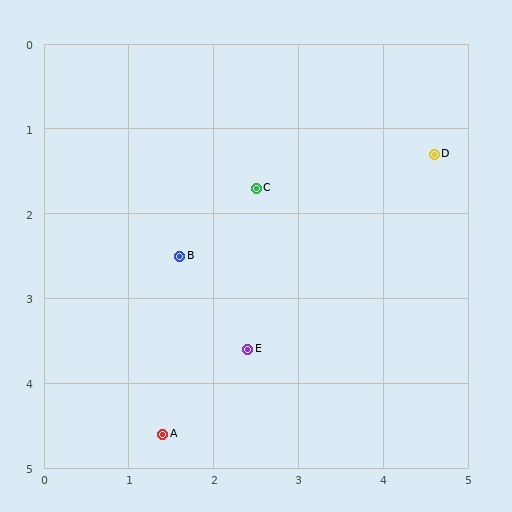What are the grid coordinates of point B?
Point B is at approximately (1.6, 2.5).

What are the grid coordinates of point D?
Point D is at approximately (4.6, 1.3).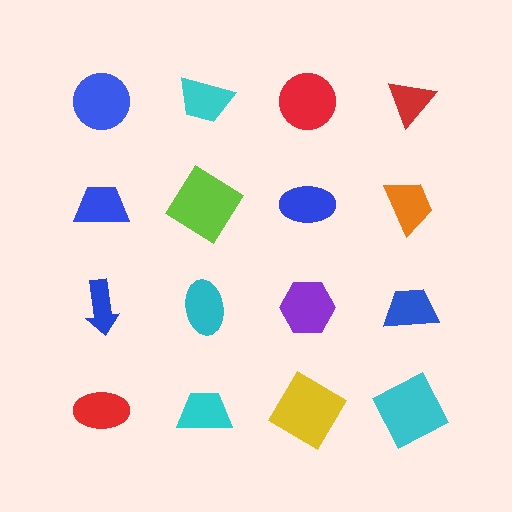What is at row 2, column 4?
An orange trapezoid.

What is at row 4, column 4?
A cyan square.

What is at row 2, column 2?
A lime diamond.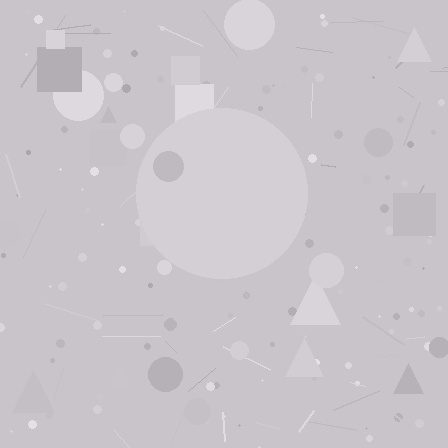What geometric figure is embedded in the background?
A circle is embedded in the background.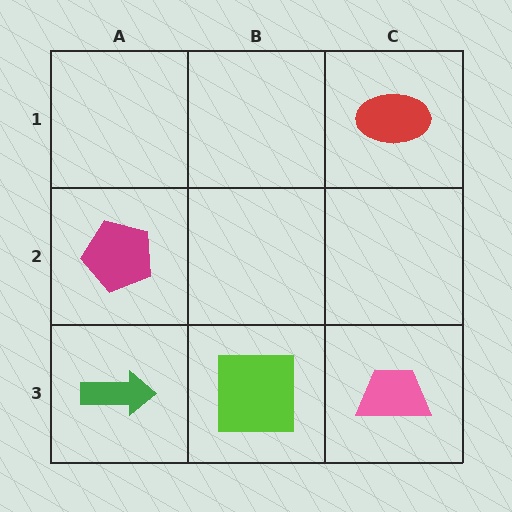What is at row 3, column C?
A pink trapezoid.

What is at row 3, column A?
A green arrow.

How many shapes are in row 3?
3 shapes.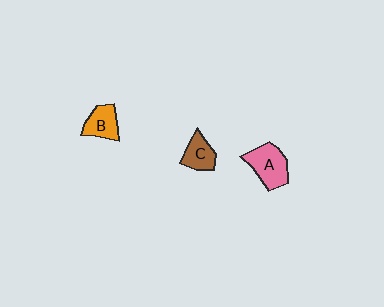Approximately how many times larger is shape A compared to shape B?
Approximately 1.3 times.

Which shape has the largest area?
Shape A (pink).